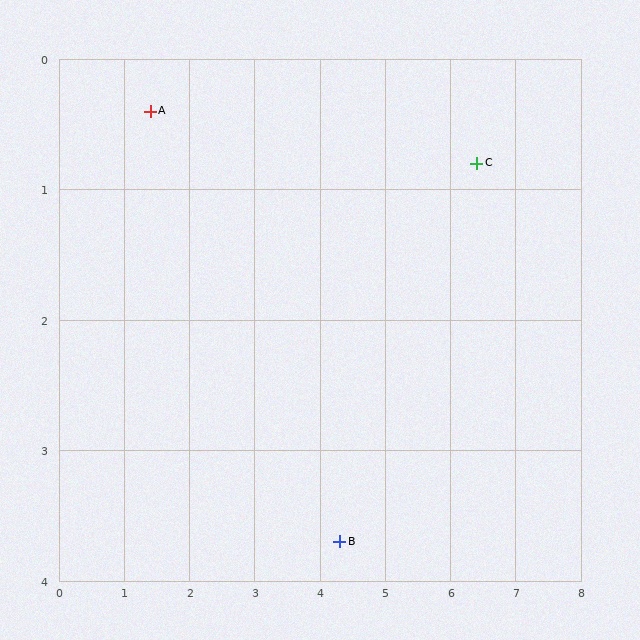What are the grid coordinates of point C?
Point C is at approximately (6.4, 0.8).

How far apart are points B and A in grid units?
Points B and A are about 4.4 grid units apart.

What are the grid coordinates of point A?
Point A is at approximately (1.4, 0.4).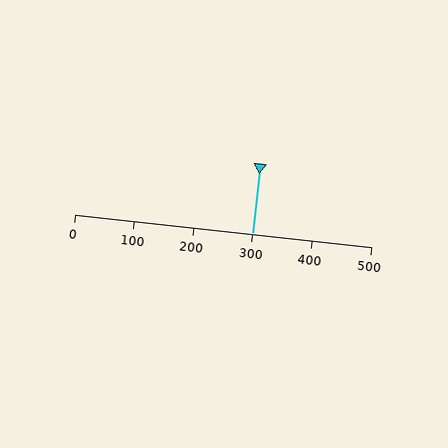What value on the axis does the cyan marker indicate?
The marker indicates approximately 300.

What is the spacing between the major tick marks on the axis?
The major ticks are spaced 100 apart.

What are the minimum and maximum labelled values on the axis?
The axis runs from 0 to 500.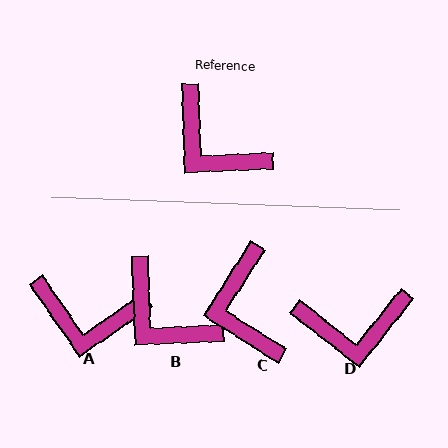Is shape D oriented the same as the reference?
No, it is off by about 50 degrees.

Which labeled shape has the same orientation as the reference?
B.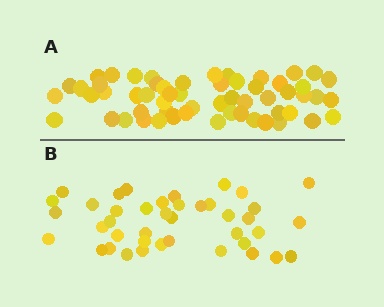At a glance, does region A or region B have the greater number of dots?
Region A (the top region) has more dots.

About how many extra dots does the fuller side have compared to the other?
Region A has approximately 15 more dots than region B.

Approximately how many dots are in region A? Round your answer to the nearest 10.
About 60 dots. (The exact count is 57, which rounds to 60.)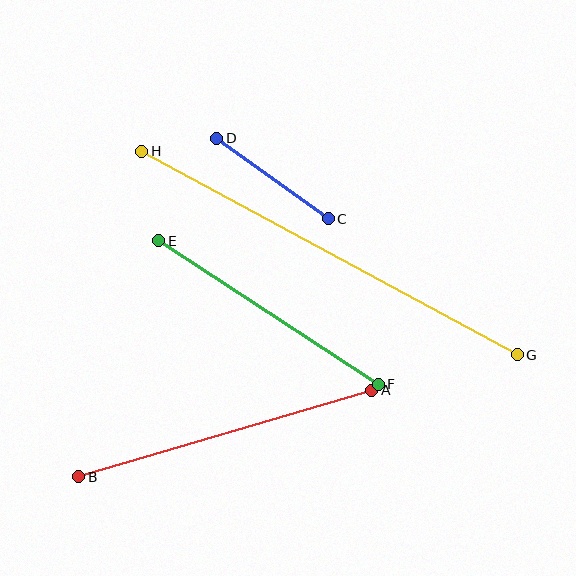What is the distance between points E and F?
The distance is approximately 262 pixels.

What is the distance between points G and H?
The distance is approximately 427 pixels.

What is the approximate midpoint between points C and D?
The midpoint is at approximately (272, 178) pixels.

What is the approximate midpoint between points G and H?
The midpoint is at approximately (330, 253) pixels.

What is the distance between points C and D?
The distance is approximately 138 pixels.